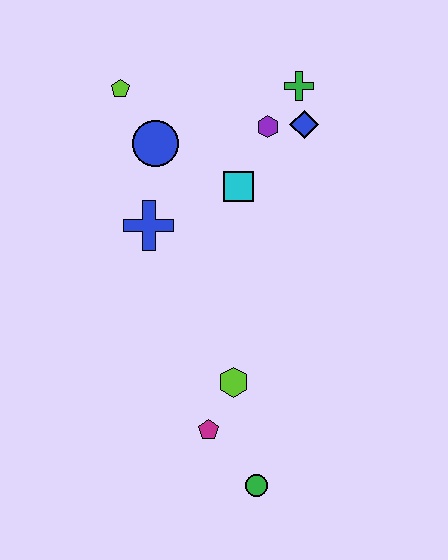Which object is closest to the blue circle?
The lime pentagon is closest to the blue circle.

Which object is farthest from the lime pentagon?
The green circle is farthest from the lime pentagon.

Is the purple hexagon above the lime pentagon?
No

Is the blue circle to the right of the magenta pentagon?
No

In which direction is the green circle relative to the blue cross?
The green circle is below the blue cross.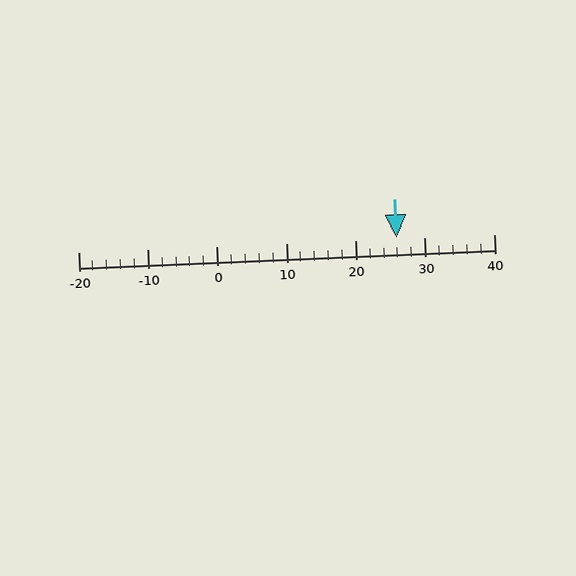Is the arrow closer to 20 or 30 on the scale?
The arrow is closer to 30.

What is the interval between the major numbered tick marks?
The major tick marks are spaced 10 units apart.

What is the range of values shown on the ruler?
The ruler shows values from -20 to 40.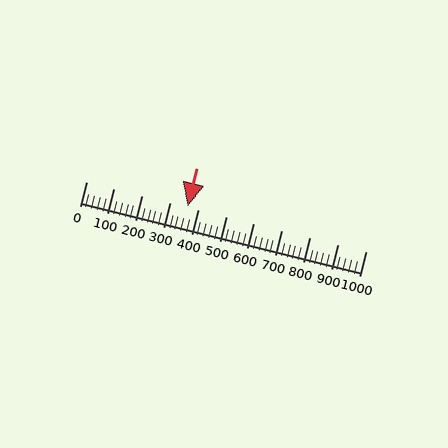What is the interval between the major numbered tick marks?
The major tick marks are spaced 100 units apart.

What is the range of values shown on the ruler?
The ruler shows values from 0 to 1000.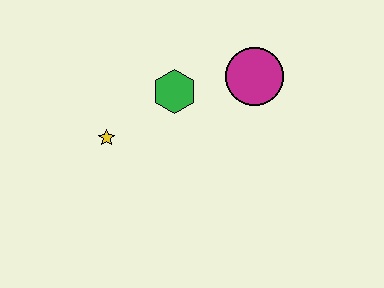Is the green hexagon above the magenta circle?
No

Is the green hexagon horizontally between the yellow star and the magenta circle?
Yes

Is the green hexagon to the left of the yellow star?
No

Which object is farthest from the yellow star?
The magenta circle is farthest from the yellow star.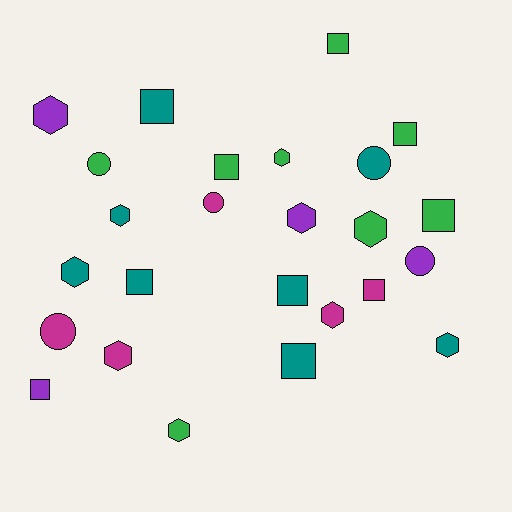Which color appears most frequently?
Green, with 8 objects.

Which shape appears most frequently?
Square, with 10 objects.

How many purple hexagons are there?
There are 2 purple hexagons.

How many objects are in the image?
There are 25 objects.